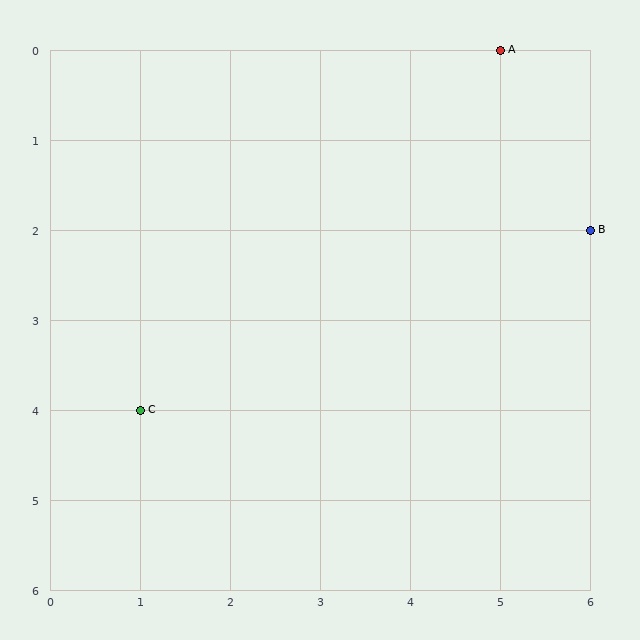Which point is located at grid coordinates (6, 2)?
Point B is at (6, 2).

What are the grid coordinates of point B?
Point B is at grid coordinates (6, 2).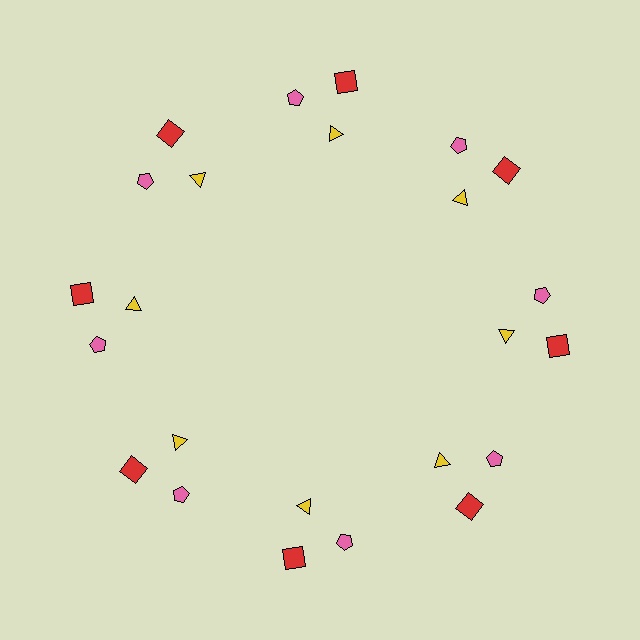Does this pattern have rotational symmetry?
Yes, this pattern has 8-fold rotational symmetry. It looks the same after rotating 45 degrees around the center.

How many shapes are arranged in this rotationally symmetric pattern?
There are 24 shapes, arranged in 8 groups of 3.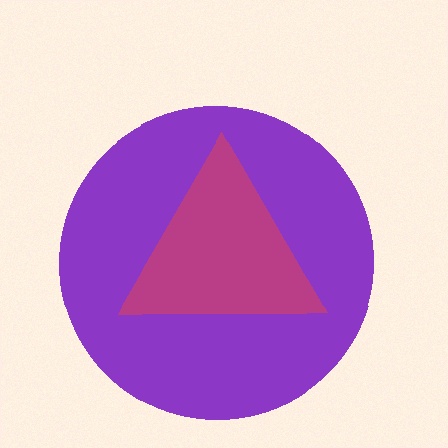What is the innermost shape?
The magenta triangle.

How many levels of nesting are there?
2.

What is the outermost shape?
The purple circle.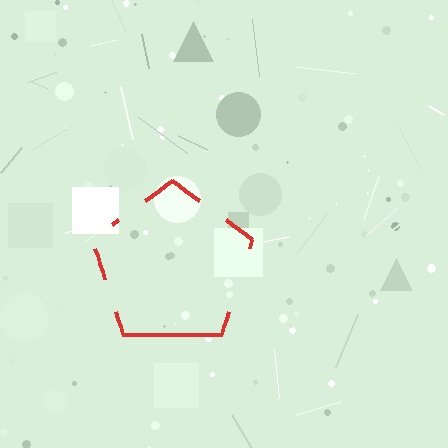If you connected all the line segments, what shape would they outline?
They would outline a pentagon.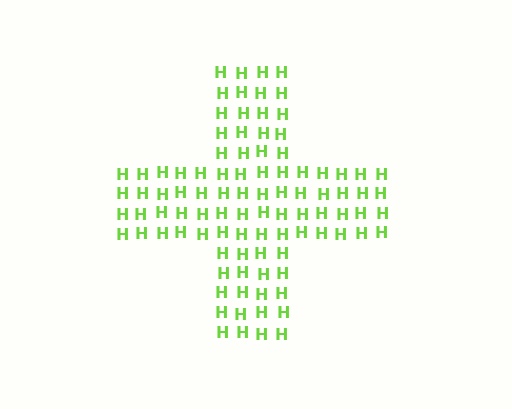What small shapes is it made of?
It is made of small letter H's.